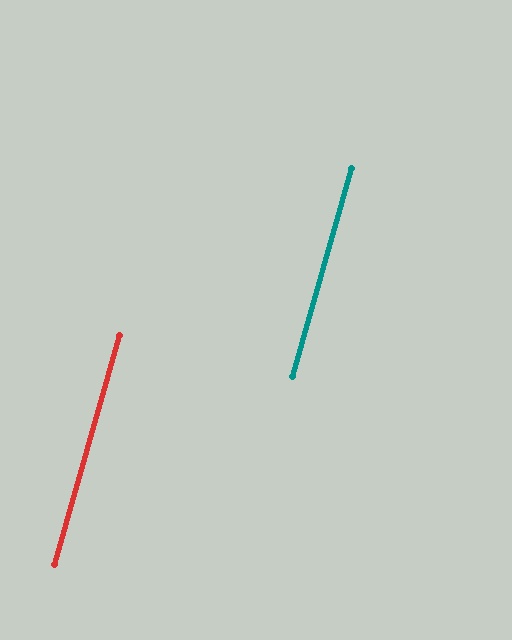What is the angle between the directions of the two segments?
Approximately 0 degrees.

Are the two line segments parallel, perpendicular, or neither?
Parallel — their directions differ by only 0.0°.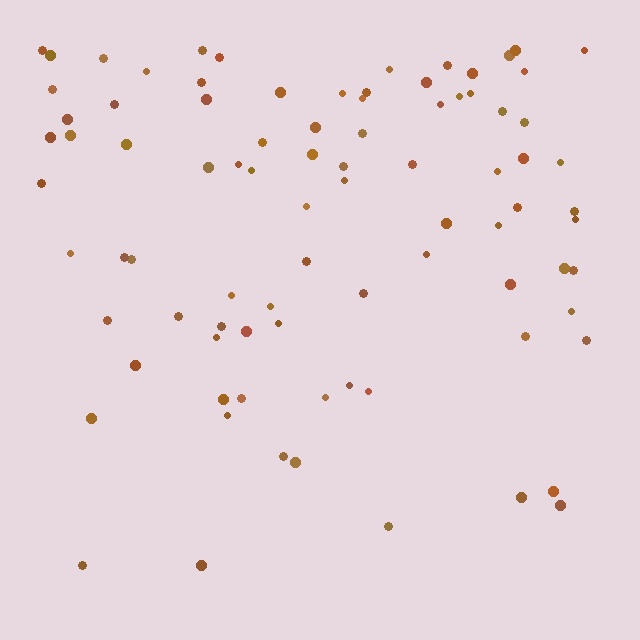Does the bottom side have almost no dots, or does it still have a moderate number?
Still a moderate number, just noticeably fewer than the top.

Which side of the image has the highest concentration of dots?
The top.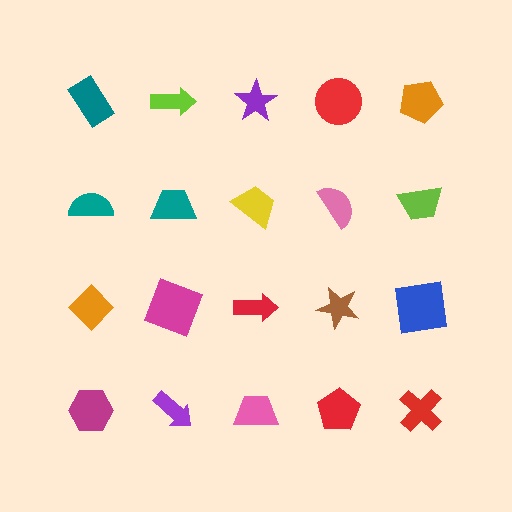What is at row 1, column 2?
A lime arrow.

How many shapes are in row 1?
5 shapes.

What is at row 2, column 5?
A lime trapezoid.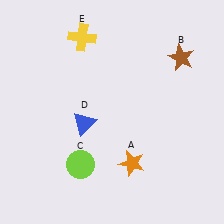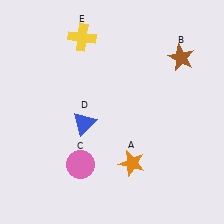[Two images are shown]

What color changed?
The circle (C) changed from lime in Image 1 to pink in Image 2.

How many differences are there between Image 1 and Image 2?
There is 1 difference between the two images.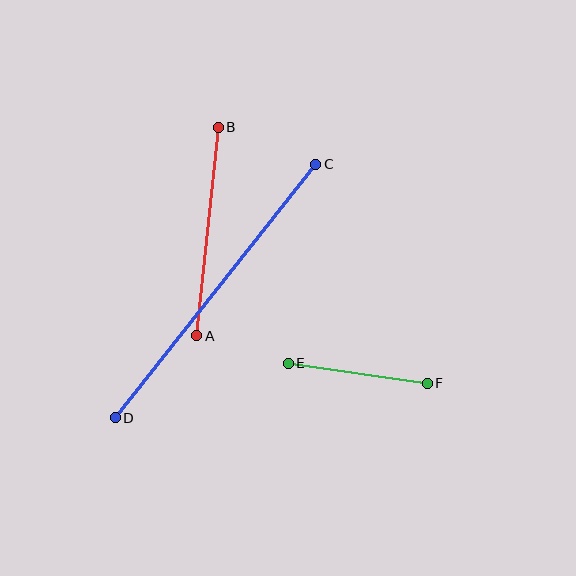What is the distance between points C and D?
The distance is approximately 323 pixels.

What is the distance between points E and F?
The distance is approximately 141 pixels.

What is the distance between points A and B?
The distance is approximately 209 pixels.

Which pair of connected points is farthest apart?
Points C and D are farthest apart.